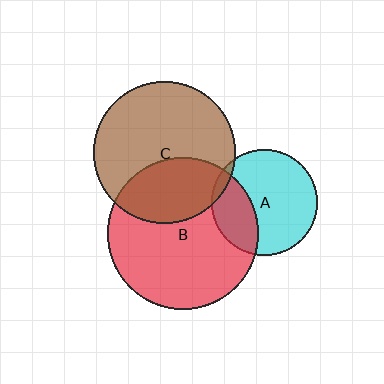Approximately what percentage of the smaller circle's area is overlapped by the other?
Approximately 35%.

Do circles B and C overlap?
Yes.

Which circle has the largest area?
Circle B (red).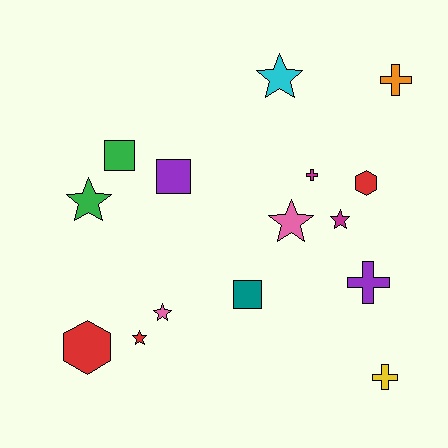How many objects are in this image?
There are 15 objects.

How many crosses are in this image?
There are 4 crosses.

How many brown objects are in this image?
There are no brown objects.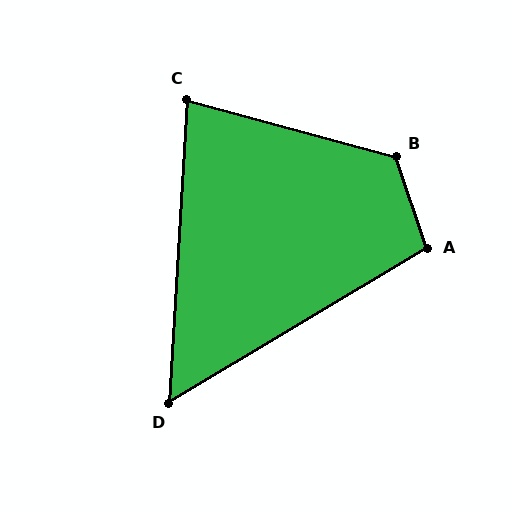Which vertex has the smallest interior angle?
D, at approximately 56 degrees.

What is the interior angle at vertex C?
Approximately 78 degrees (acute).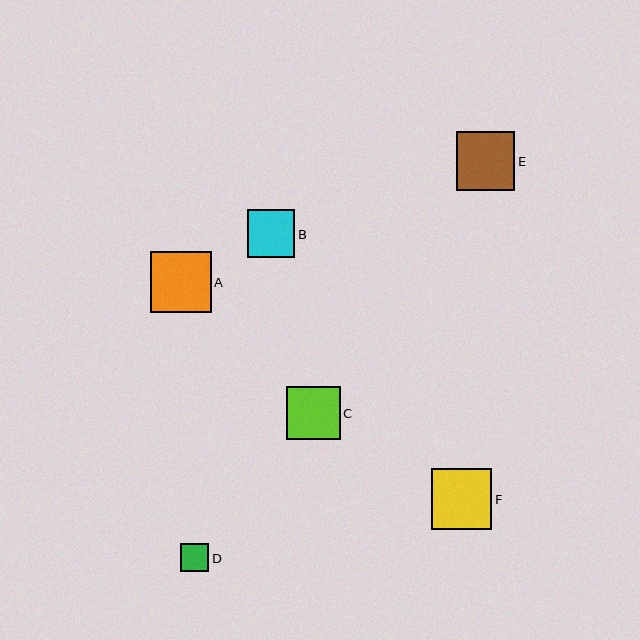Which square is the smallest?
Square D is the smallest with a size of approximately 28 pixels.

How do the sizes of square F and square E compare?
Square F and square E are approximately the same size.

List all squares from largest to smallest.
From largest to smallest: A, F, E, C, B, D.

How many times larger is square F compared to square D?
Square F is approximately 2.1 times the size of square D.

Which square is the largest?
Square A is the largest with a size of approximately 61 pixels.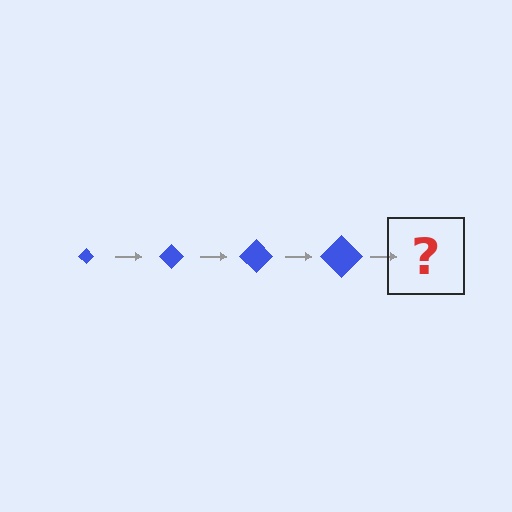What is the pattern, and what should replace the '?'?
The pattern is that the diamond gets progressively larger each step. The '?' should be a blue diamond, larger than the previous one.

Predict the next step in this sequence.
The next step is a blue diamond, larger than the previous one.